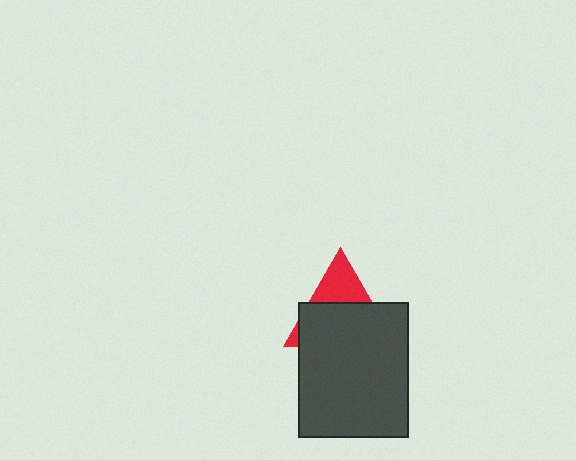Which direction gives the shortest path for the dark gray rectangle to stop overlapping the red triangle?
Moving down gives the shortest separation.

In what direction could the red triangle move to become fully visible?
The red triangle could move up. That would shift it out from behind the dark gray rectangle entirely.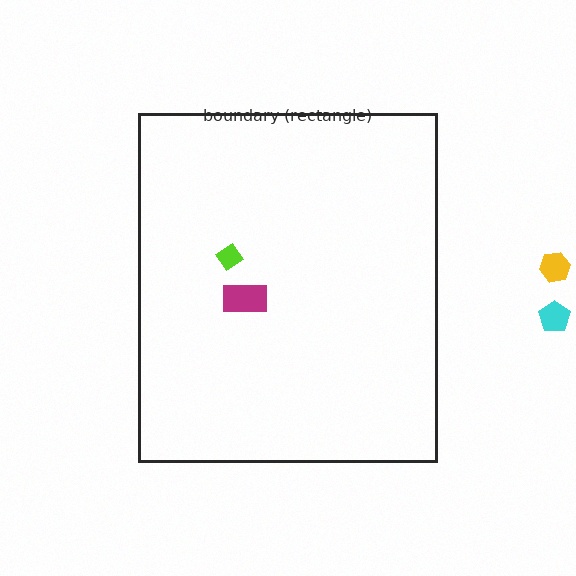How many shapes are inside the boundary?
2 inside, 2 outside.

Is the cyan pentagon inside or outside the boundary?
Outside.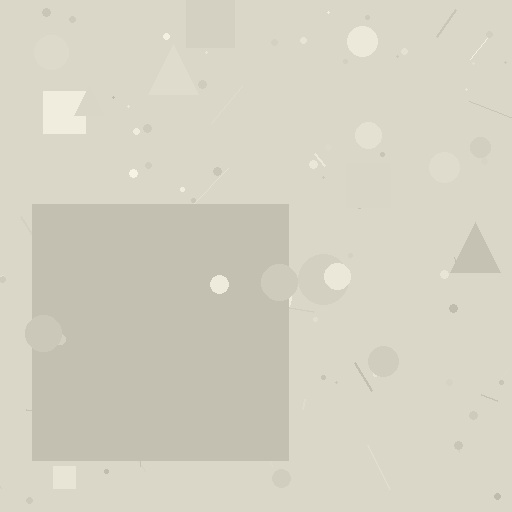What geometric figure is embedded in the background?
A square is embedded in the background.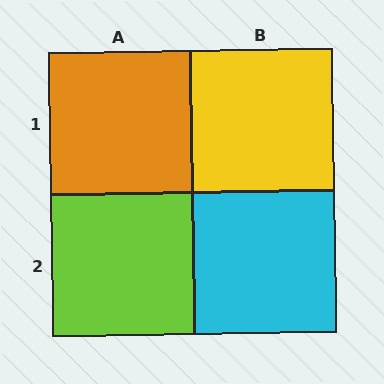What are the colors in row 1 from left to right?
Orange, yellow.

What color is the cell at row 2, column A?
Lime.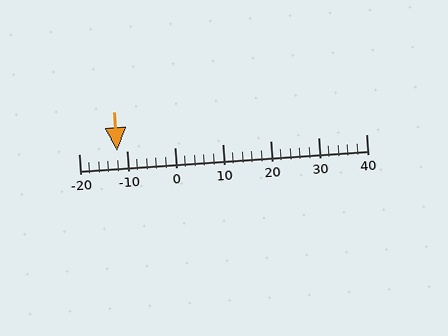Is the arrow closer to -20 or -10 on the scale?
The arrow is closer to -10.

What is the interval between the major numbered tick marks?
The major tick marks are spaced 10 units apart.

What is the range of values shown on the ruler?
The ruler shows values from -20 to 40.